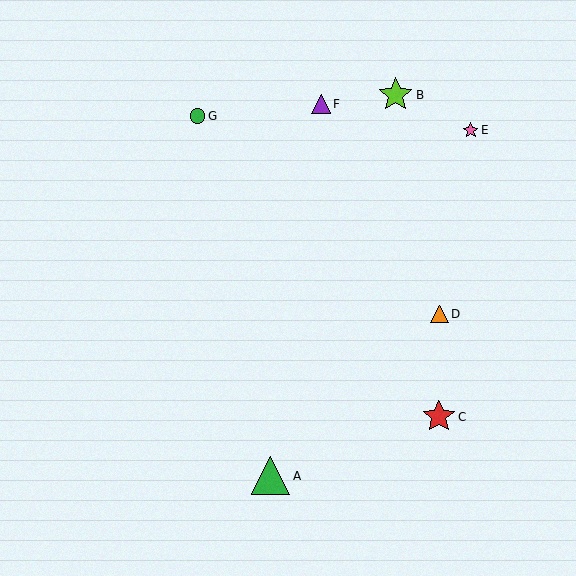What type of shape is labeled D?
Shape D is an orange triangle.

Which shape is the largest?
The green triangle (labeled A) is the largest.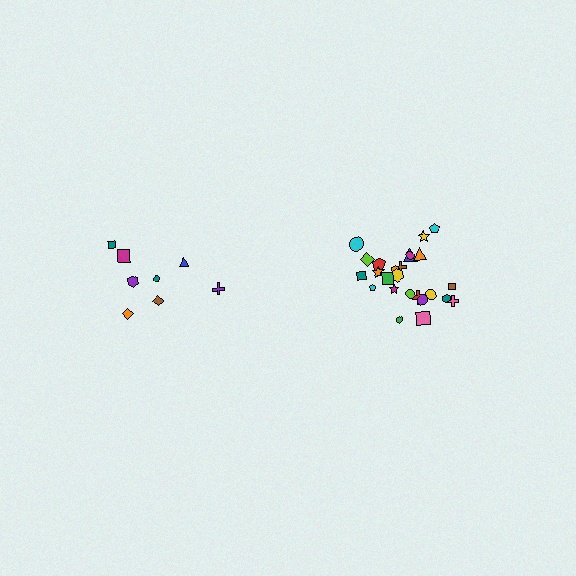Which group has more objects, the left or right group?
The right group.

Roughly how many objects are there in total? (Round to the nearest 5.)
Roughly 35 objects in total.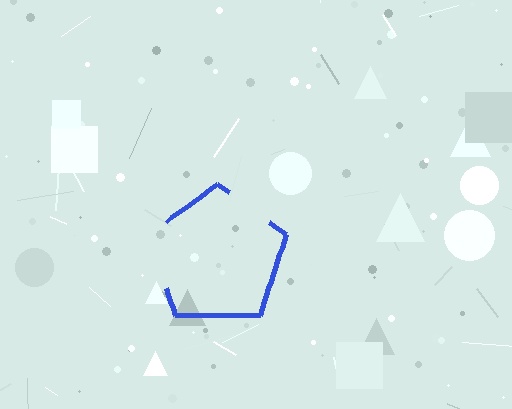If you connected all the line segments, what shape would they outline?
They would outline a pentagon.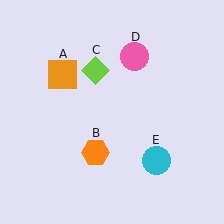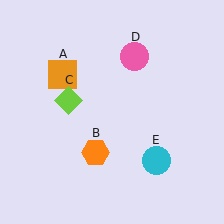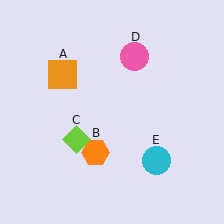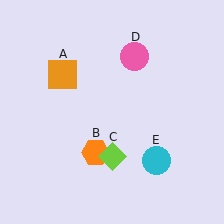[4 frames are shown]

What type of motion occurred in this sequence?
The lime diamond (object C) rotated counterclockwise around the center of the scene.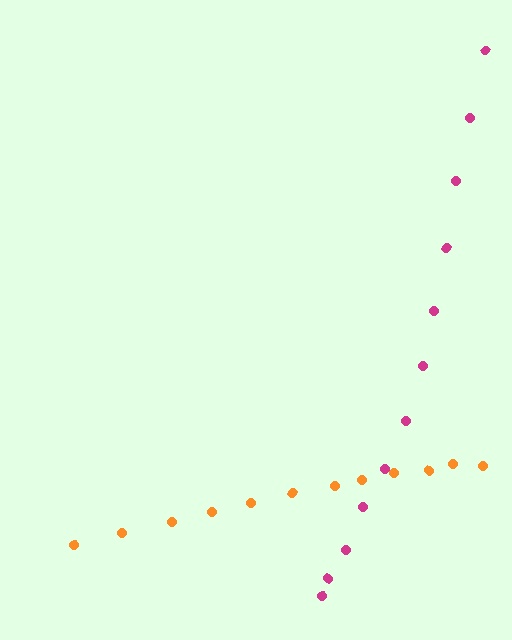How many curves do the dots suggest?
There are 2 distinct paths.